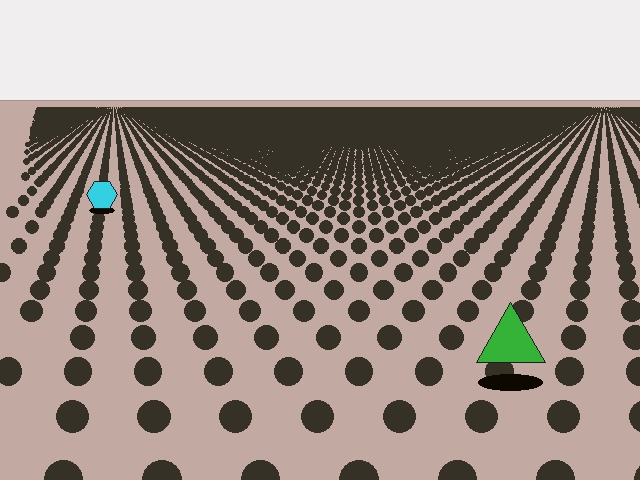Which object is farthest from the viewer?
The cyan hexagon is farthest from the viewer. It appears smaller and the ground texture around it is denser.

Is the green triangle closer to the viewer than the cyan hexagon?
Yes. The green triangle is closer — you can tell from the texture gradient: the ground texture is coarser near it.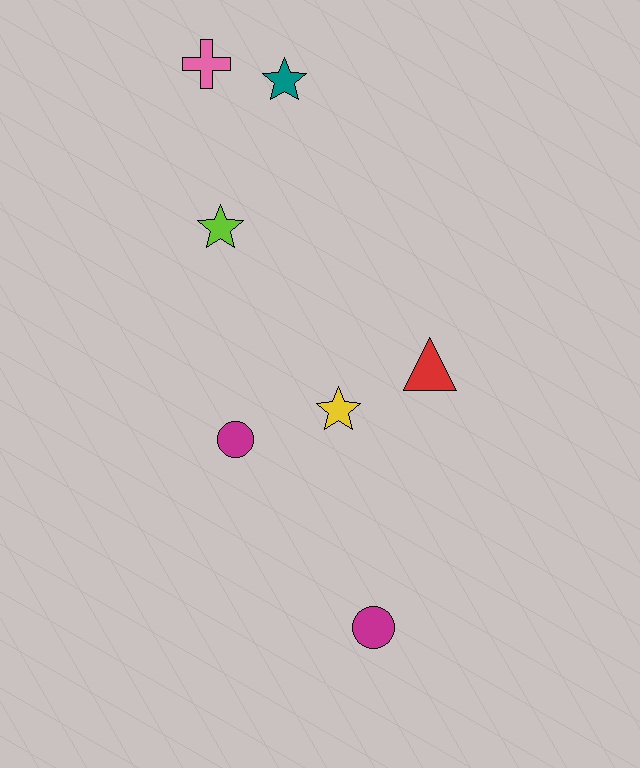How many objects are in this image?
There are 7 objects.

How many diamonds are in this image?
There are no diamonds.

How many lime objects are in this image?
There is 1 lime object.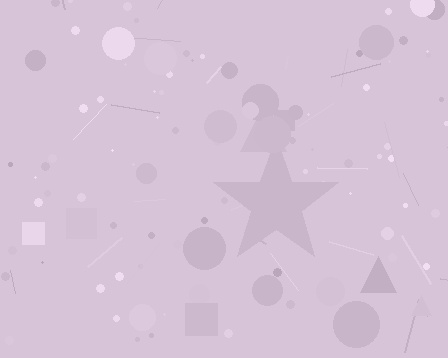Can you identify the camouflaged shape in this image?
The camouflaged shape is a star.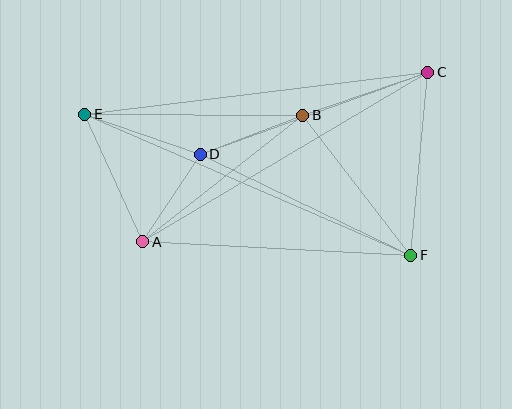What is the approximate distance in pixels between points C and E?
The distance between C and E is approximately 345 pixels.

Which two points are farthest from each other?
Points E and F are farthest from each other.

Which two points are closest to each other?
Points A and D are closest to each other.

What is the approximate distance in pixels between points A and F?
The distance between A and F is approximately 268 pixels.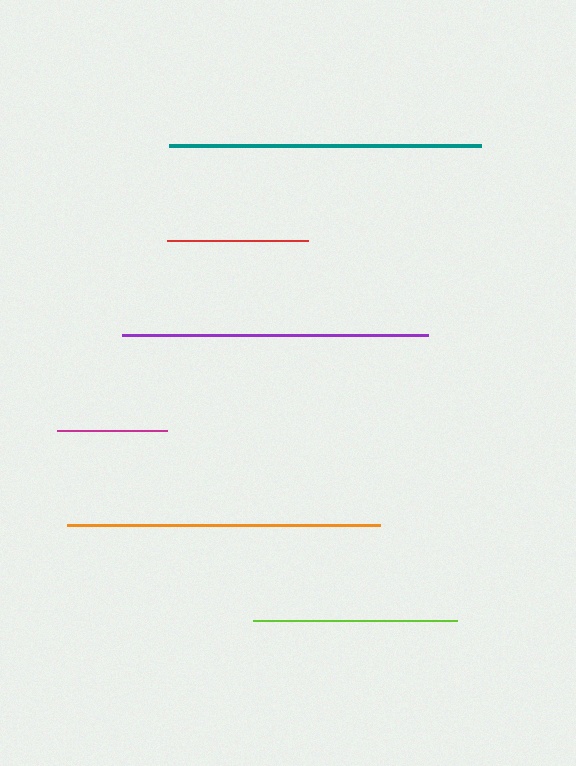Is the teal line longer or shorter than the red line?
The teal line is longer than the red line.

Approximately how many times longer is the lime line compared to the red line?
The lime line is approximately 1.5 times the length of the red line.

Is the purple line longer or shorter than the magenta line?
The purple line is longer than the magenta line.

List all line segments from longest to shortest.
From longest to shortest: orange, teal, purple, lime, red, magenta.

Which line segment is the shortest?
The magenta line is the shortest at approximately 110 pixels.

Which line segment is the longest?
The orange line is the longest at approximately 313 pixels.